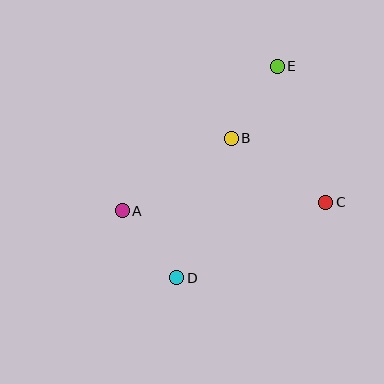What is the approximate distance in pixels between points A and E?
The distance between A and E is approximately 212 pixels.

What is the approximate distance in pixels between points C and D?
The distance between C and D is approximately 167 pixels.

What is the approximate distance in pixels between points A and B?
The distance between A and B is approximately 131 pixels.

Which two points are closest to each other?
Points B and E are closest to each other.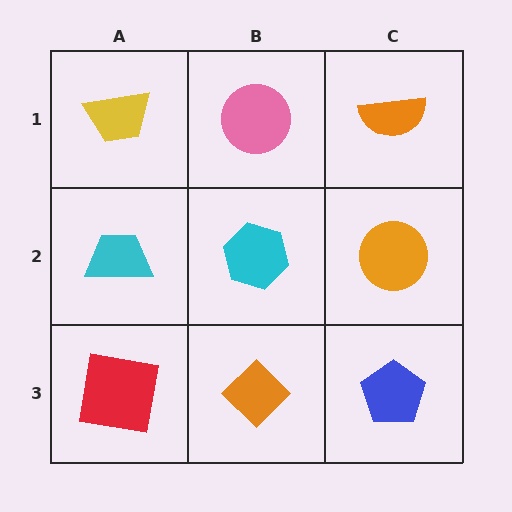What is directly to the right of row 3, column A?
An orange diamond.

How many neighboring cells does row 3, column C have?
2.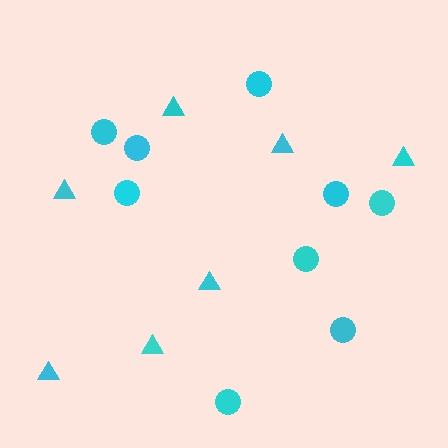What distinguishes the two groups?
There are 2 groups: one group of circles (9) and one group of triangles (7).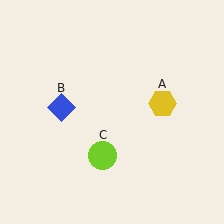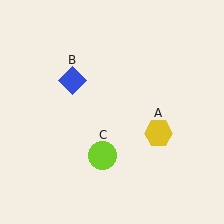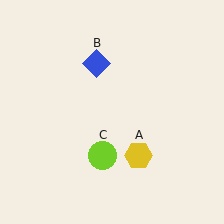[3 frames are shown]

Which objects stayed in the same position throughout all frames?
Lime circle (object C) remained stationary.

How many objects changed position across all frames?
2 objects changed position: yellow hexagon (object A), blue diamond (object B).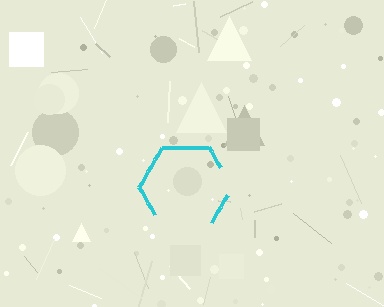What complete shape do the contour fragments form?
The contour fragments form a hexagon.